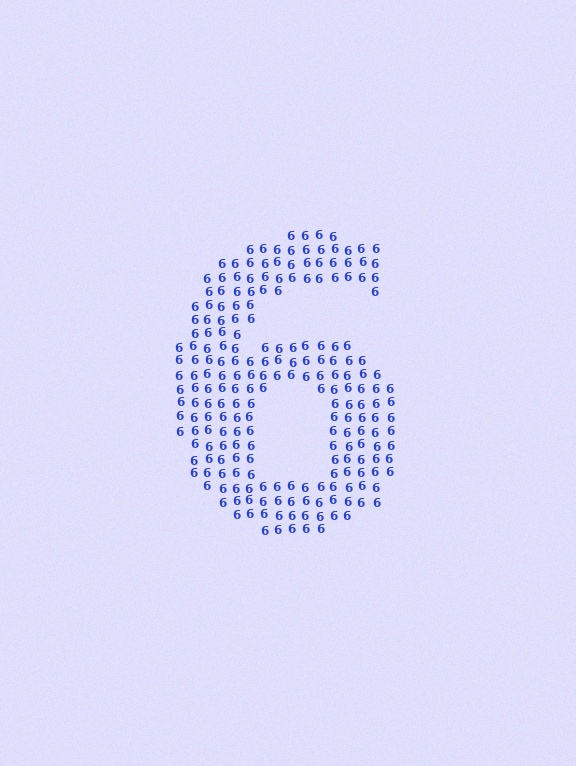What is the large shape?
The large shape is the digit 6.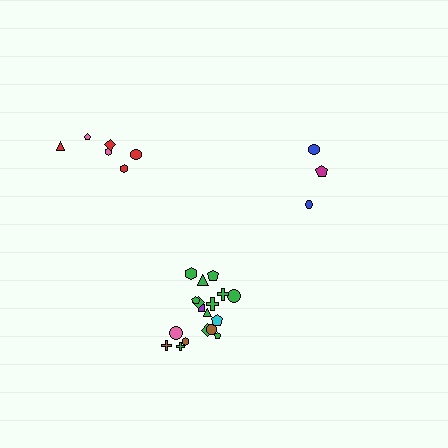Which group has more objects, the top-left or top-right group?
The top-left group.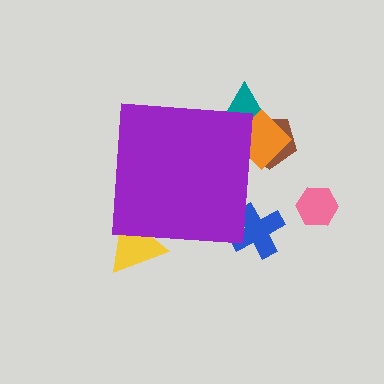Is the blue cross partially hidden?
Yes, the blue cross is partially hidden behind the purple square.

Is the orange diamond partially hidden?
Yes, the orange diamond is partially hidden behind the purple square.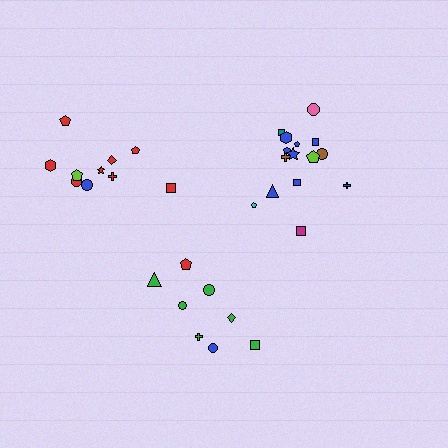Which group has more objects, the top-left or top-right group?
The top-right group.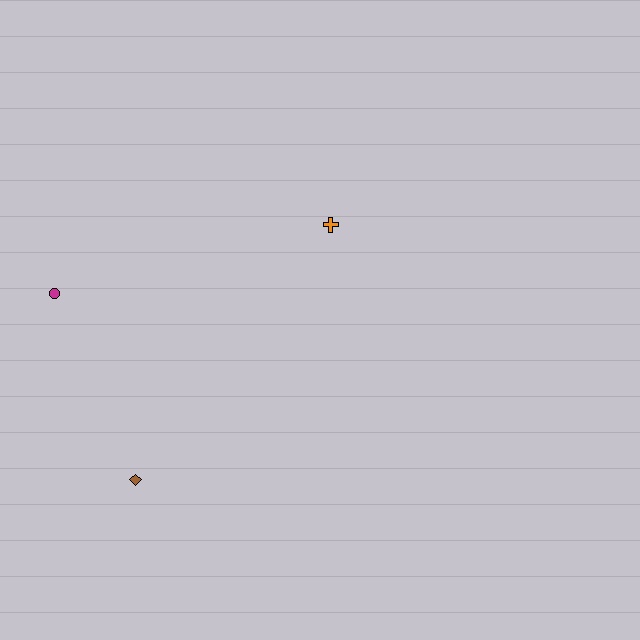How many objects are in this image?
There are 3 objects.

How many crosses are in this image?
There is 1 cross.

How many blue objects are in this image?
There are no blue objects.